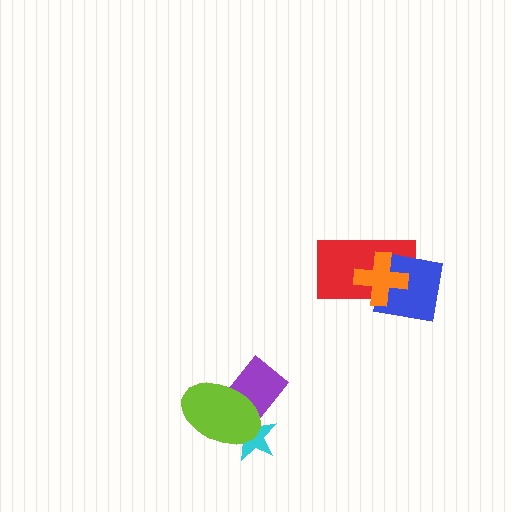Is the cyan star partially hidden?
Yes, it is partially covered by another shape.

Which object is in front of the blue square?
The orange cross is in front of the blue square.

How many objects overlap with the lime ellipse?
2 objects overlap with the lime ellipse.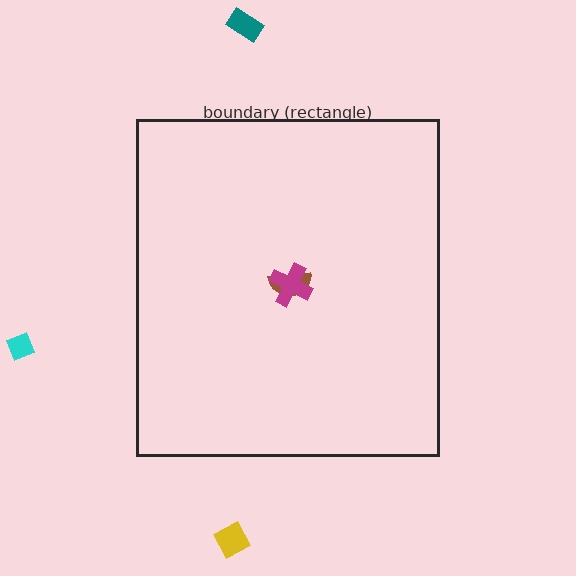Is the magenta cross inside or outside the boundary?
Inside.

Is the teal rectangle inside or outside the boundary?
Outside.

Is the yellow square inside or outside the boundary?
Outside.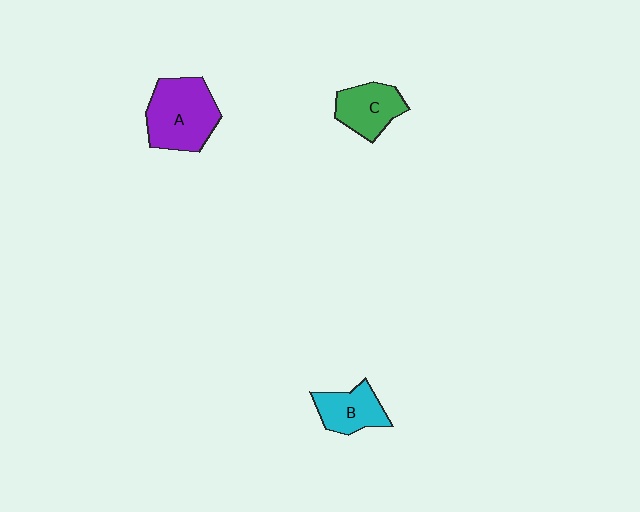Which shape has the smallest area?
Shape B (cyan).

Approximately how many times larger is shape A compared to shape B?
Approximately 1.7 times.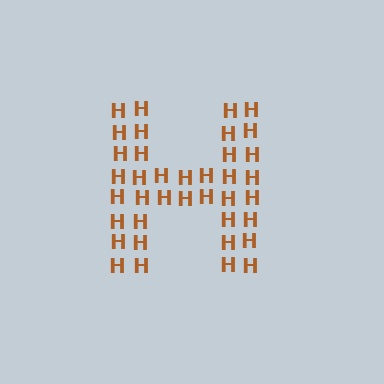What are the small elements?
The small elements are letter H's.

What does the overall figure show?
The overall figure shows the letter H.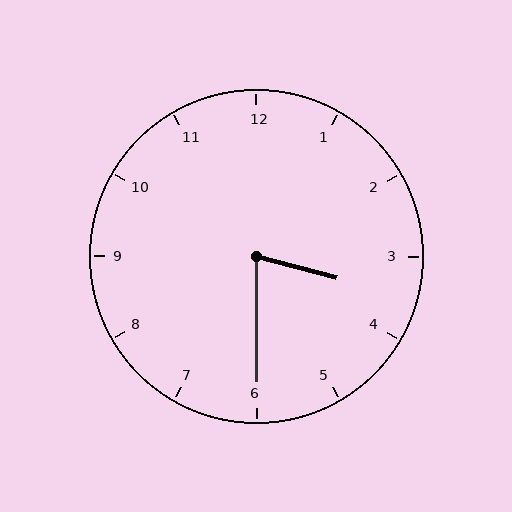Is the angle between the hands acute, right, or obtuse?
It is acute.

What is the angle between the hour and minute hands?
Approximately 75 degrees.